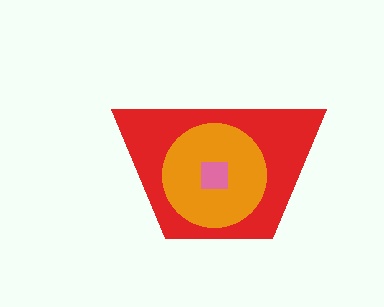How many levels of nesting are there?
3.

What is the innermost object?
The pink square.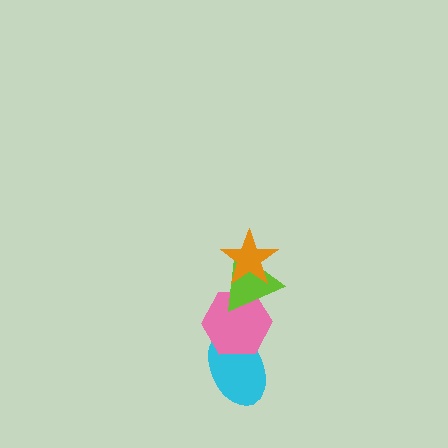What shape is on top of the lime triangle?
The orange star is on top of the lime triangle.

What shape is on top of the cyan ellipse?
The pink hexagon is on top of the cyan ellipse.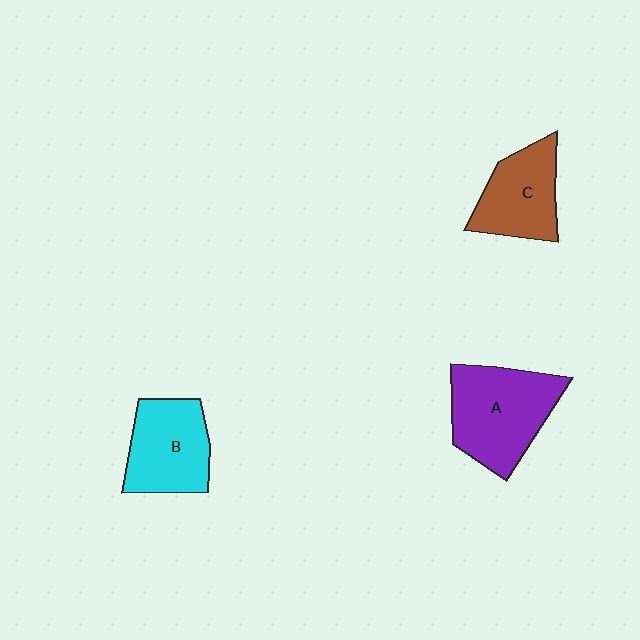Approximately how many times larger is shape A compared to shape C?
Approximately 1.4 times.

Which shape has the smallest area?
Shape C (brown).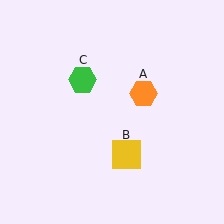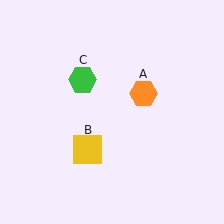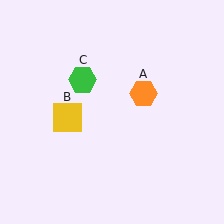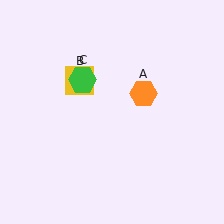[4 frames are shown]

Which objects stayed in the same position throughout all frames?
Orange hexagon (object A) and green hexagon (object C) remained stationary.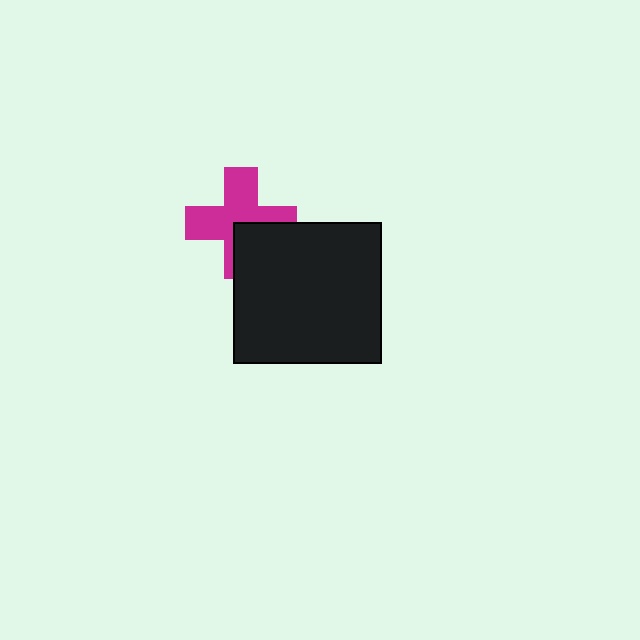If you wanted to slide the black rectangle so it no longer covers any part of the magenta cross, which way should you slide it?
Slide it toward the lower-right — that is the most direct way to separate the two shapes.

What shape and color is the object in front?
The object in front is a black rectangle.